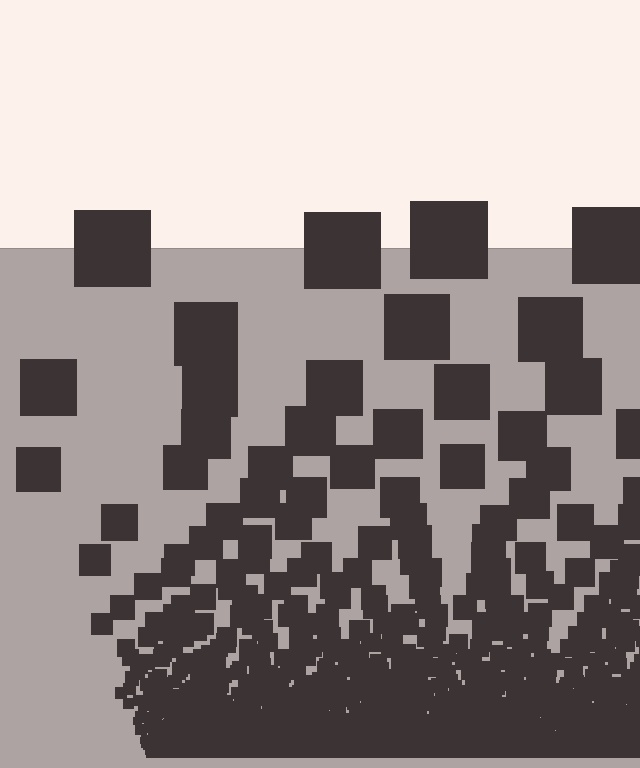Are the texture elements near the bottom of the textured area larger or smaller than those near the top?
Smaller. The gradient is inverted — elements near the bottom are smaller and denser.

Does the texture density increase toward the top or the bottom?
Density increases toward the bottom.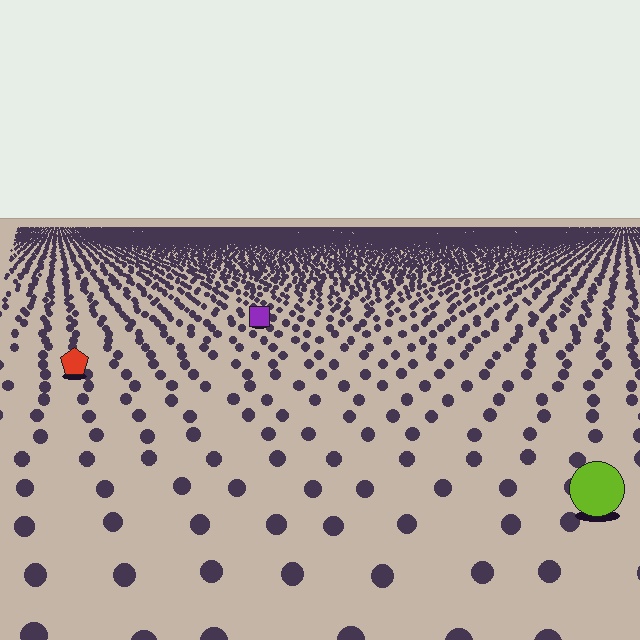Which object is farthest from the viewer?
The purple square is farthest from the viewer. It appears smaller and the ground texture around it is denser.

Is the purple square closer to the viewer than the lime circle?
No. The lime circle is closer — you can tell from the texture gradient: the ground texture is coarser near it.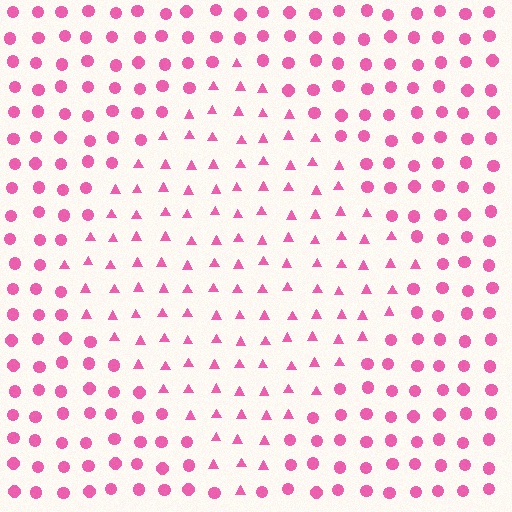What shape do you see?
I see a diamond.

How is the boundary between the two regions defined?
The boundary is defined by a change in element shape: triangles inside vs. circles outside. All elements share the same color and spacing.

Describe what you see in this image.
The image is filled with small pink elements arranged in a uniform grid. A diamond-shaped region contains triangles, while the surrounding area contains circles. The boundary is defined purely by the change in element shape.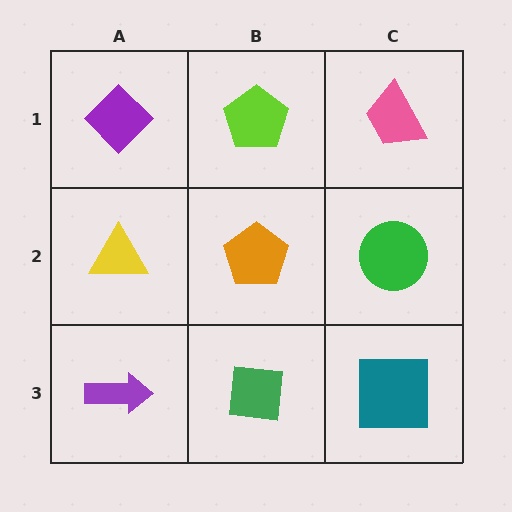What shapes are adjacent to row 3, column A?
A yellow triangle (row 2, column A), a green square (row 3, column B).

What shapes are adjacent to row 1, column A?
A yellow triangle (row 2, column A), a lime pentagon (row 1, column B).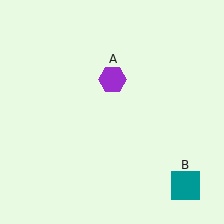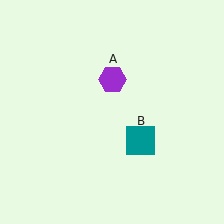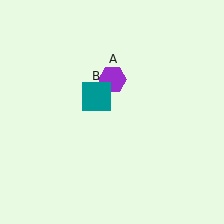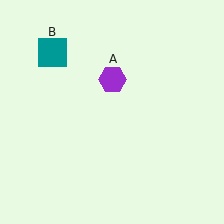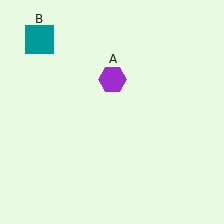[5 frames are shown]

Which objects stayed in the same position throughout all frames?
Purple hexagon (object A) remained stationary.